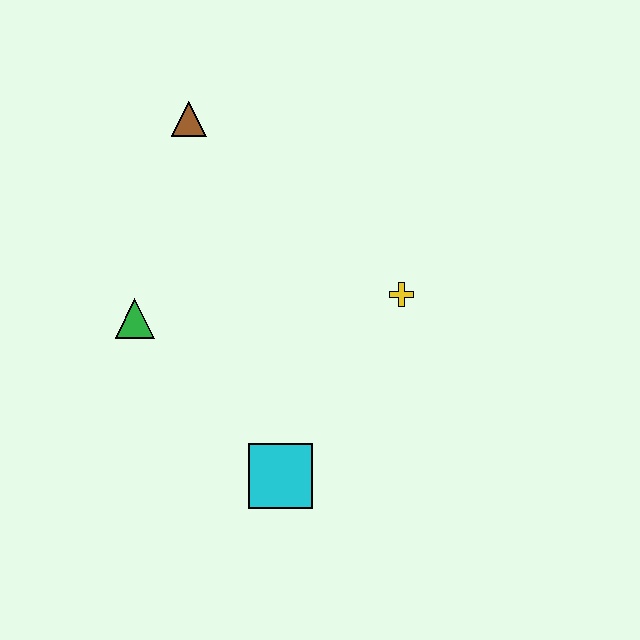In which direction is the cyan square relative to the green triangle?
The cyan square is below the green triangle.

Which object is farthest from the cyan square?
The brown triangle is farthest from the cyan square.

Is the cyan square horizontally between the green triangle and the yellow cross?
Yes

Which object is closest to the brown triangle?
The green triangle is closest to the brown triangle.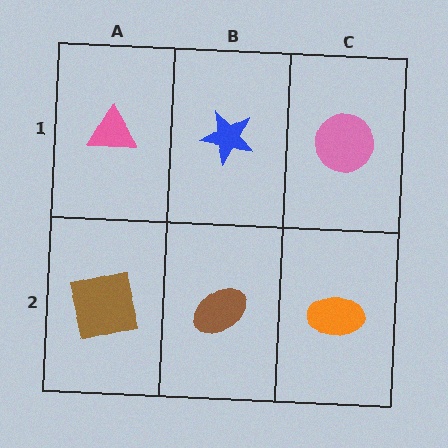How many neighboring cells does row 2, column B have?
3.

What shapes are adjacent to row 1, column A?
A brown square (row 2, column A), a blue star (row 1, column B).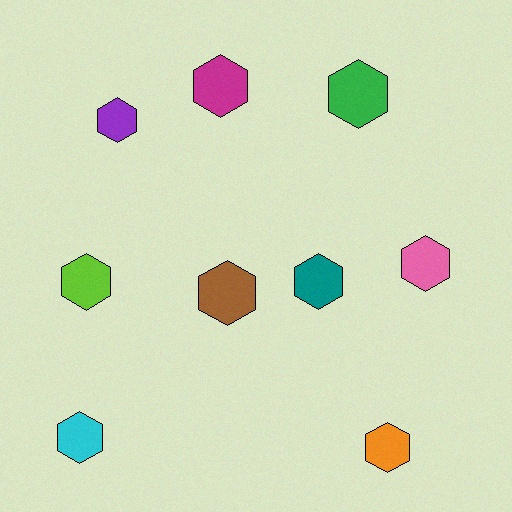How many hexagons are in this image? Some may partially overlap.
There are 9 hexagons.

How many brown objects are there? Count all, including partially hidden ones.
There is 1 brown object.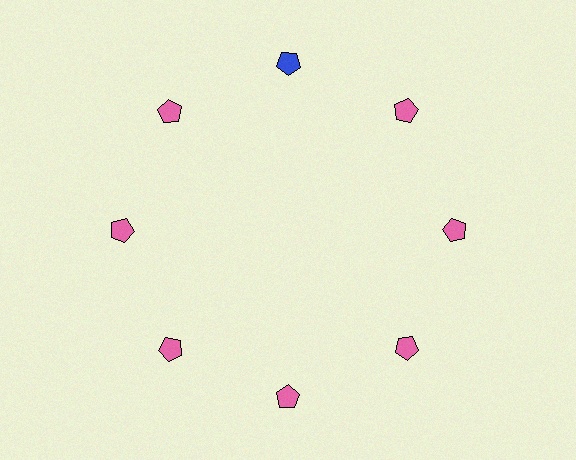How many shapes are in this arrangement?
There are 8 shapes arranged in a ring pattern.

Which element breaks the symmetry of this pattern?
The blue pentagon at roughly the 12 o'clock position breaks the symmetry. All other shapes are pink pentagons.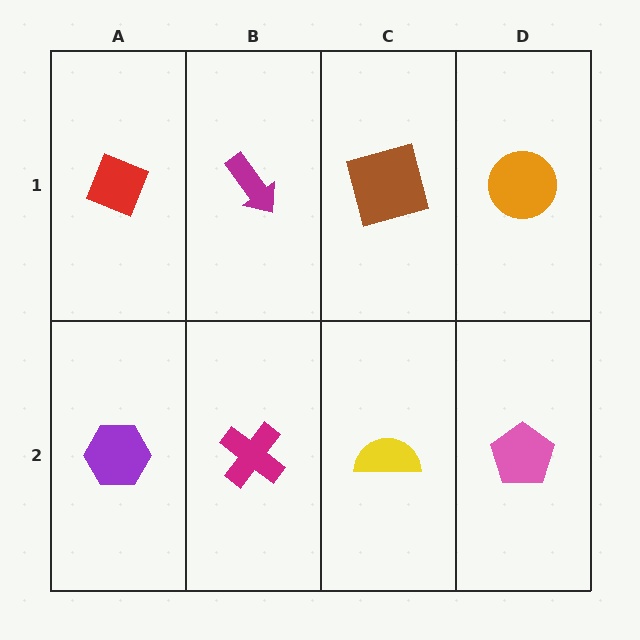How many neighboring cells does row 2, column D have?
2.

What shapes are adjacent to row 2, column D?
An orange circle (row 1, column D), a yellow semicircle (row 2, column C).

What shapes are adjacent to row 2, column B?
A magenta arrow (row 1, column B), a purple hexagon (row 2, column A), a yellow semicircle (row 2, column C).